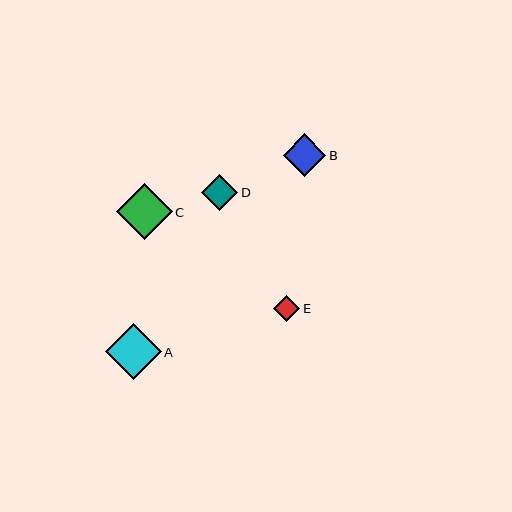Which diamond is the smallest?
Diamond E is the smallest with a size of approximately 26 pixels.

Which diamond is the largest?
Diamond A is the largest with a size of approximately 56 pixels.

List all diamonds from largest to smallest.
From largest to smallest: A, C, B, D, E.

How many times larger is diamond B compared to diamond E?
Diamond B is approximately 1.6 times the size of diamond E.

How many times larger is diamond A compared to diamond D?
Diamond A is approximately 1.5 times the size of diamond D.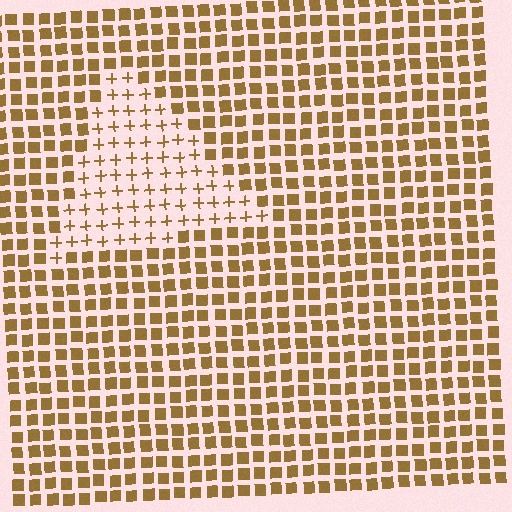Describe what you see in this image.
The image is filled with small brown elements arranged in a uniform grid. A triangle-shaped region contains plus signs, while the surrounding area contains squares. The boundary is defined purely by the change in element shape.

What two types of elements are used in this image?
The image uses plus signs inside the triangle region and squares outside it.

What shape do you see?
I see a triangle.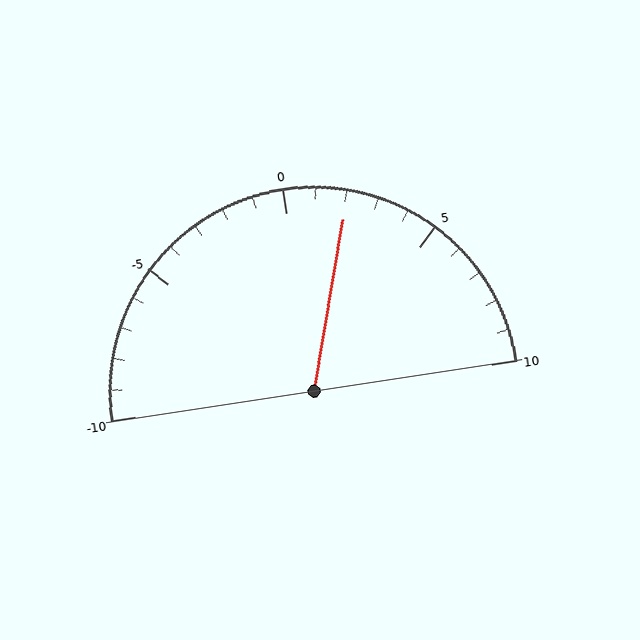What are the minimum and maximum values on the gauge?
The gauge ranges from -10 to 10.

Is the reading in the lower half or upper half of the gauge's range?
The reading is in the upper half of the range (-10 to 10).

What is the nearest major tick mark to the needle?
The nearest major tick mark is 0.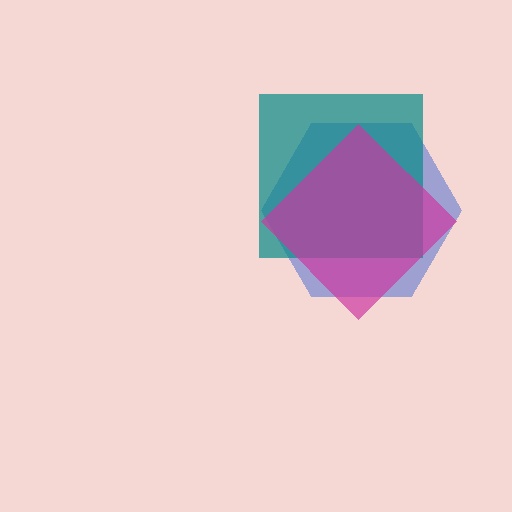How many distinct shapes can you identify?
There are 3 distinct shapes: a blue hexagon, a teal square, a magenta diamond.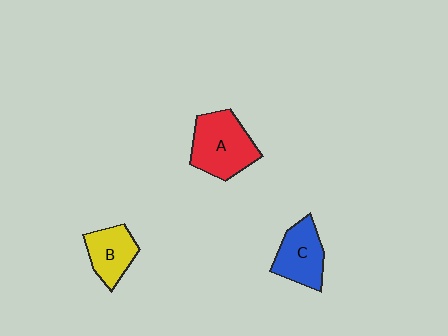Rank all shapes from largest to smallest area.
From largest to smallest: A (red), C (blue), B (yellow).